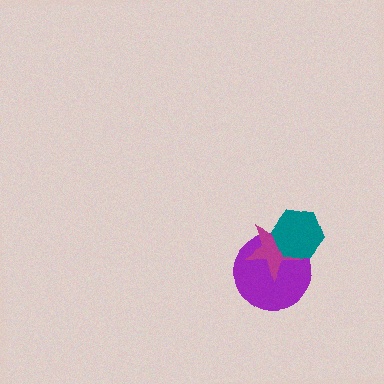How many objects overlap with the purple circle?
2 objects overlap with the purple circle.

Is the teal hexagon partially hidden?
No, no other shape covers it.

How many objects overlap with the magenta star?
2 objects overlap with the magenta star.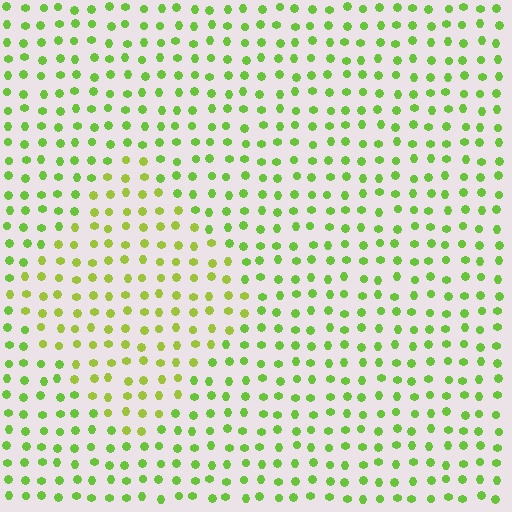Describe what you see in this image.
The image is filled with small lime elements in a uniform arrangement. A diamond-shaped region is visible where the elements are tinted to a slightly different hue, forming a subtle color boundary.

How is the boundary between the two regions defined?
The boundary is defined purely by a slight shift in hue (about 22 degrees). Spacing, size, and orientation are identical on both sides.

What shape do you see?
I see a diamond.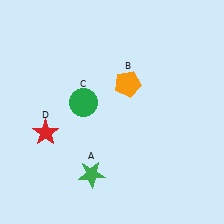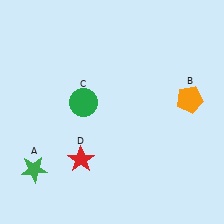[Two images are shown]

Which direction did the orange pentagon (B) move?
The orange pentagon (B) moved right.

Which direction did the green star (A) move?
The green star (A) moved left.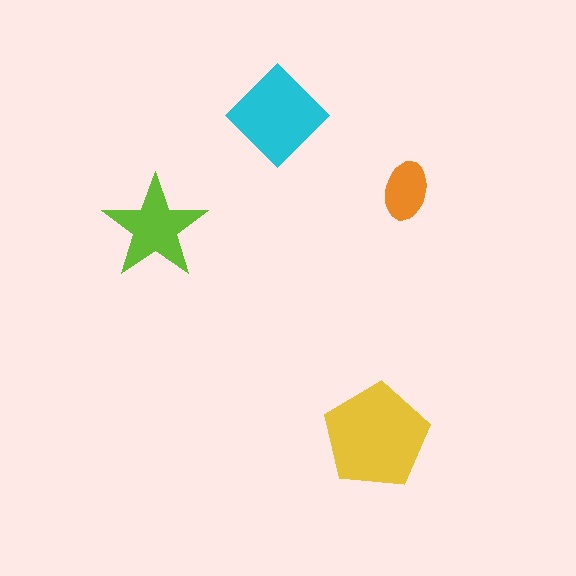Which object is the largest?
The yellow pentagon.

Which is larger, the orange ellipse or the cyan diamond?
The cyan diamond.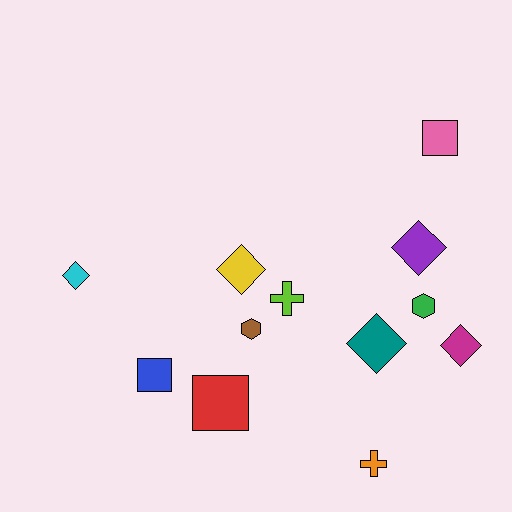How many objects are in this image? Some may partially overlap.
There are 12 objects.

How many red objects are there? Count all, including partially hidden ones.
There is 1 red object.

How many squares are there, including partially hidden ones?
There are 3 squares.